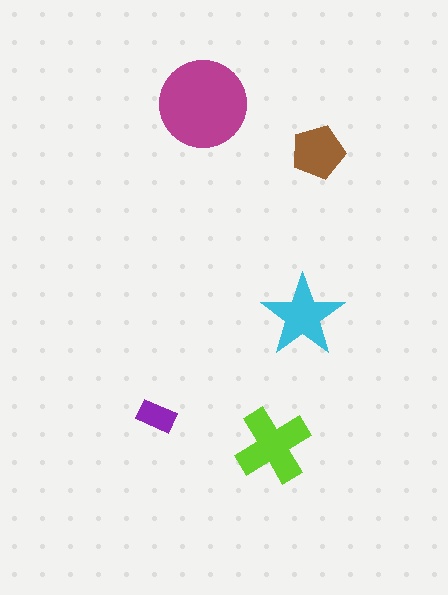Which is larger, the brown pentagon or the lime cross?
The lime cross.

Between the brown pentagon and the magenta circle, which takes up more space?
The magenta circle.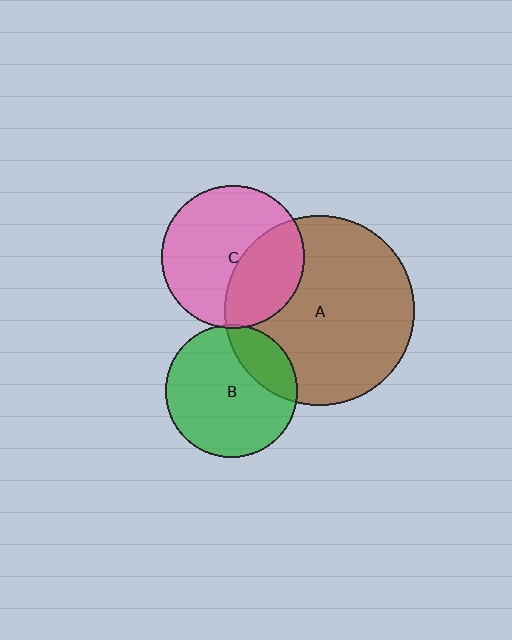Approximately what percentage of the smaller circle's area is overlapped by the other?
Approximately 35%.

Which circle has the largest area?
Circle A (brown).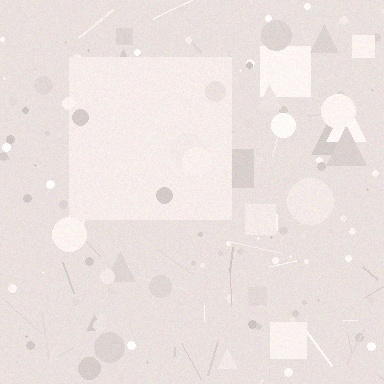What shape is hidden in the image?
A square is hidden in the image.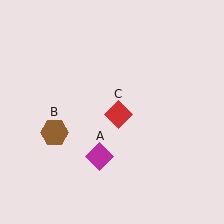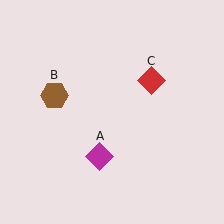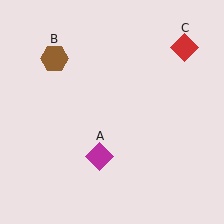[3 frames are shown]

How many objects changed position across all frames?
2 objects changed position: brown hexagon (object B), red diamond (object C).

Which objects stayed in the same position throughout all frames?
Magenta diamond (object A) remained stationary.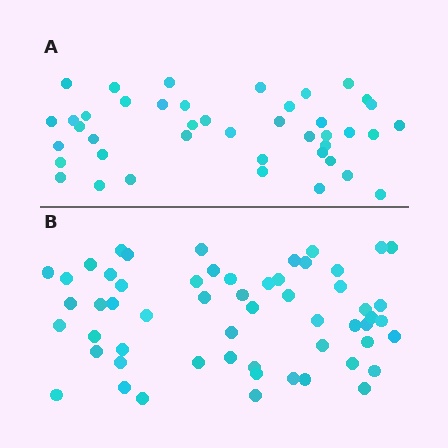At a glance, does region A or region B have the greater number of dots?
Region B (the bottom region) has more dots.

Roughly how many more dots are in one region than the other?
Region B has approximately 15 more dots than region A.